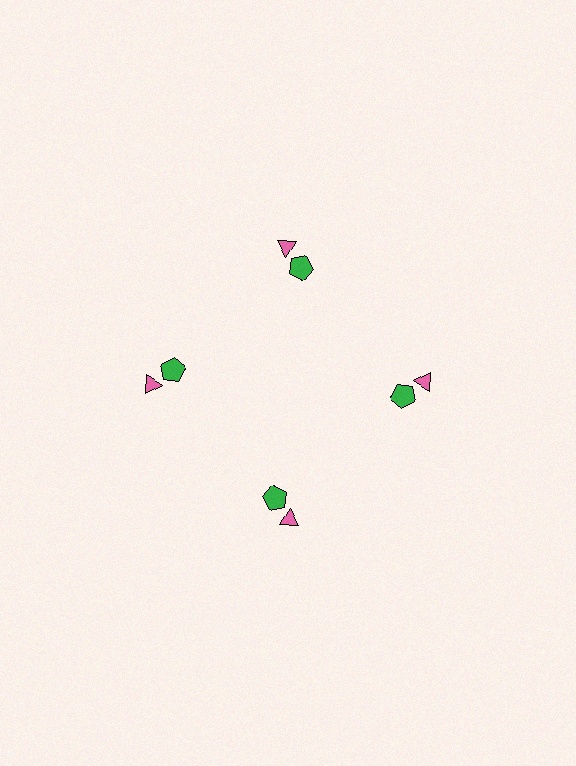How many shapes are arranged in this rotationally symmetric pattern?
There are 8 shapes, arranged in 4 groups of 2.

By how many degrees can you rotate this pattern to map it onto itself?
The pattern maps onto itself every 90 degrees of rotation.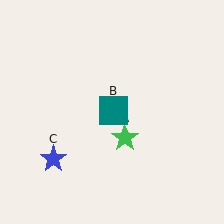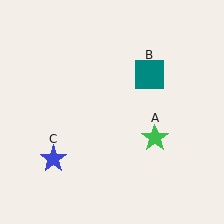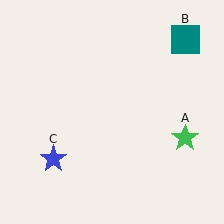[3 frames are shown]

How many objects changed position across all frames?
2 objects changed position: green star (object A), teal square (object B).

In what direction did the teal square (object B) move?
The teal square (object B) moved up and to the right.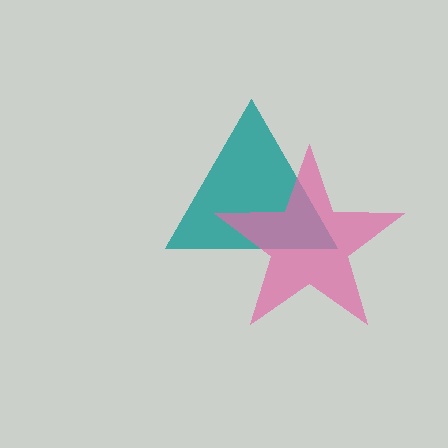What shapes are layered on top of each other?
The layered shapes are: a teal triangle, a pink star.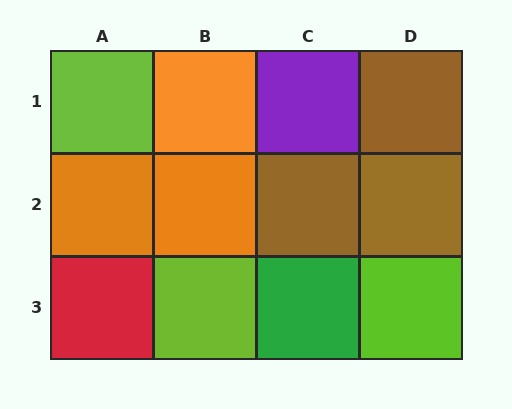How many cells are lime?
3 cells are lime.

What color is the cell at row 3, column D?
Lime.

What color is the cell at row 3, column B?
Lime.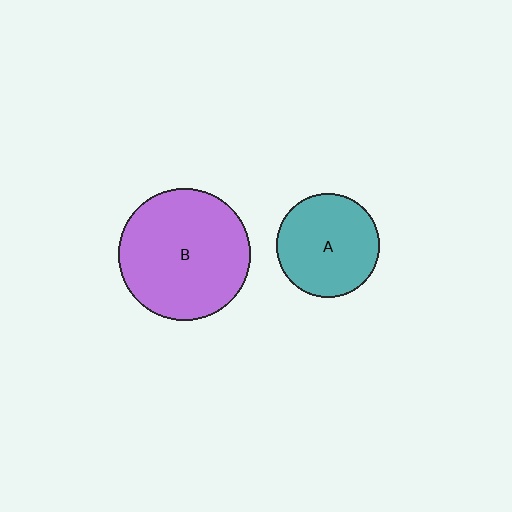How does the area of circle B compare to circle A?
Approximately 1.6 times.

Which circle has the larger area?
Circle B (purple).